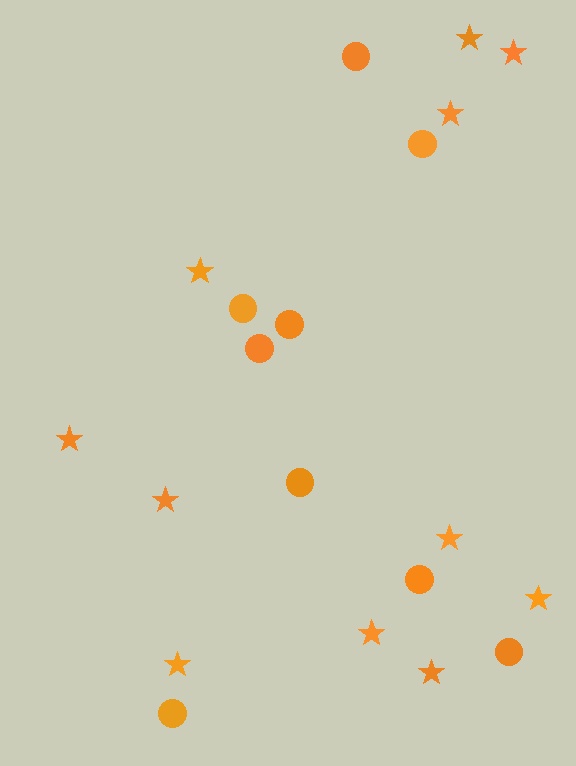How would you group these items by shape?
There are 2 groups: one group of circles (9) and one group of stars (11).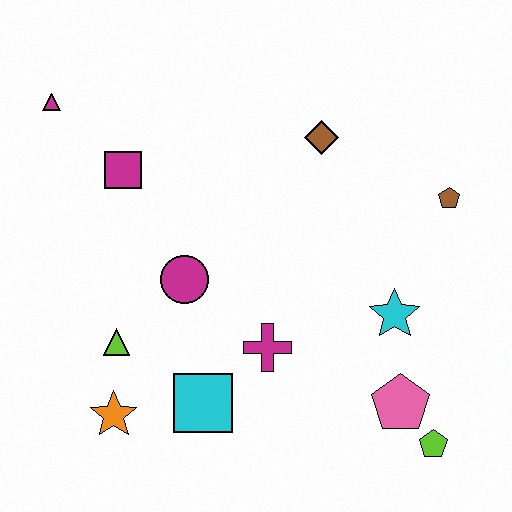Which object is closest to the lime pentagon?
The pink pentagon is closest to the lime pentagon.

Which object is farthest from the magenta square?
The lime pentagon is farthest from the magenta square.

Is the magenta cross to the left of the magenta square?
No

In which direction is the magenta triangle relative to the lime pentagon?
The magenta triangle is to the left of the lime pentagon.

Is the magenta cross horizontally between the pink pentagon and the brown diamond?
No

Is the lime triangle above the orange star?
Yes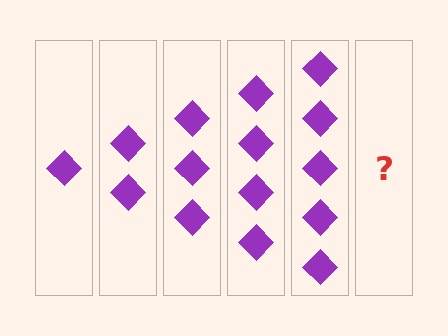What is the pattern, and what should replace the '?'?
The pattern is that each step adds one more diamond. The '?' should be 6 diamonds.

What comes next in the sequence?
The next element should be 6 diamonds.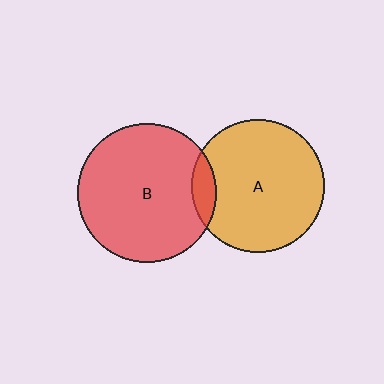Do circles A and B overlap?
Yes.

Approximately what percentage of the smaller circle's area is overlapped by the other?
Approximately 10%.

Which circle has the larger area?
Circle B (red).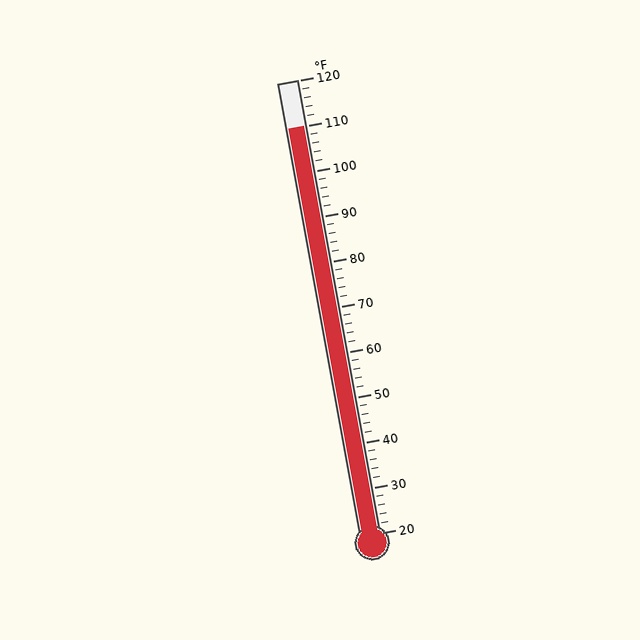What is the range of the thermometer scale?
The thermometer scale ranges from 20°F to 120°F.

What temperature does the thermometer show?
The thermometer shows approximately 110°F.